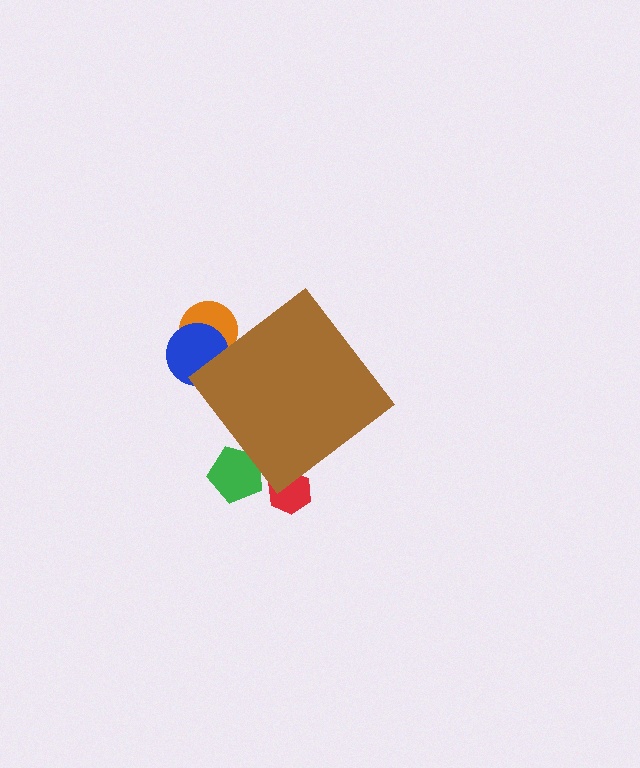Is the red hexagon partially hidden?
Yes, the red hexagon is partially hidden behind the brown diamond.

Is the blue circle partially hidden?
Yes, the blue circle is partially hidden behind the brown diamond.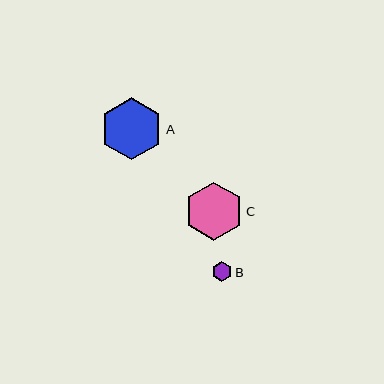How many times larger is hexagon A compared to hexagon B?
Hexagon A is approximately 3.1 times the size of hexagon B.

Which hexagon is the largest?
Hexagon A is the largest with a size of approximately 62 pixels.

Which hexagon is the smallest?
Hexagon B is the smallest with a size of approximately 20 pixels.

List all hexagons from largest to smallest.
From largest to smallest: A, C, B.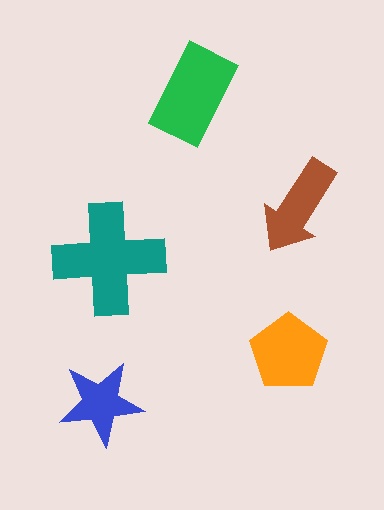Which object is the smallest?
The blue star.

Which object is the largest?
The teal cross.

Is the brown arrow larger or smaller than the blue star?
Larger.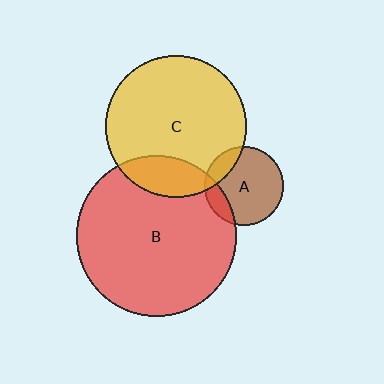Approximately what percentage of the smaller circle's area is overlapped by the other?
Approximately 15%.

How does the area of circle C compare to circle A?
Approximately 3.2 times.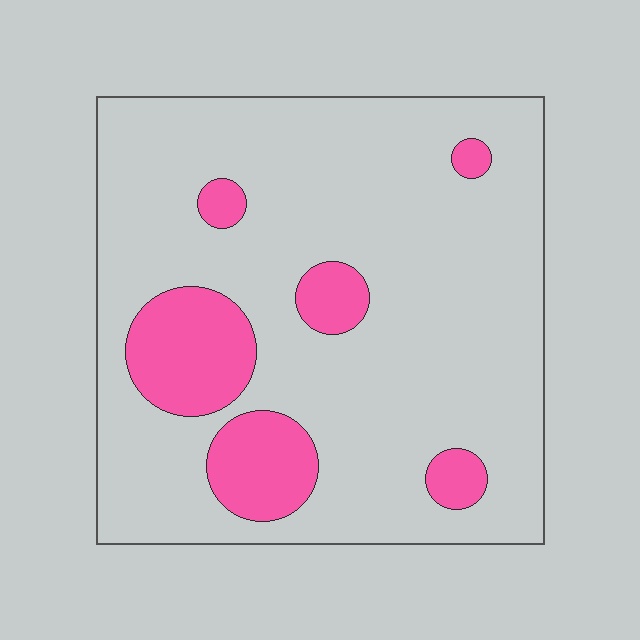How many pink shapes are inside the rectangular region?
6.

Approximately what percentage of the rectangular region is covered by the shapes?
Approximately 15%.